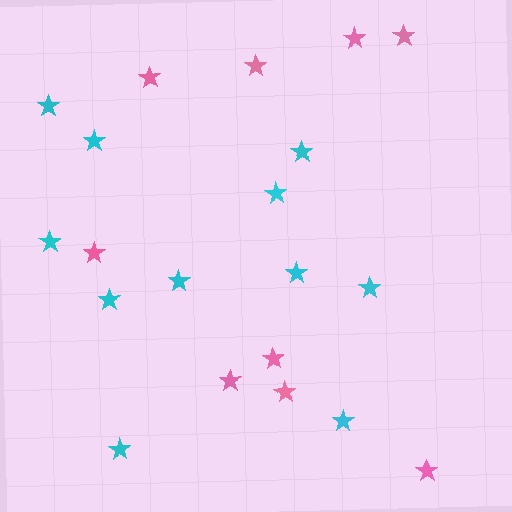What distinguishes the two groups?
There are 2 groups: one group of cyan stars (11) and one group of pink stars (9).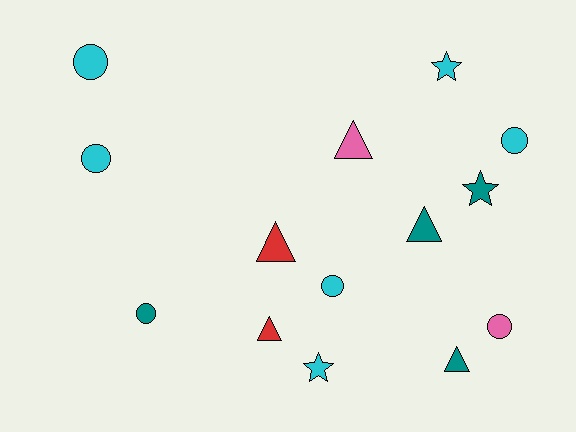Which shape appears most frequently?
Circle, with 6 objects.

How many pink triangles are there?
There is 1 pink triangle.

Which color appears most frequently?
Cyan, with 6 objects.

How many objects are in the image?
There are 14 objects.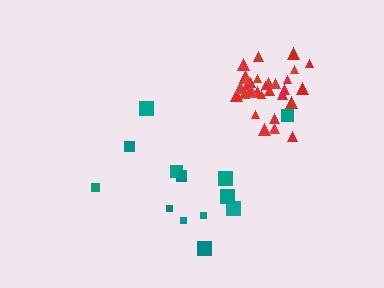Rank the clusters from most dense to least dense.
red, teal.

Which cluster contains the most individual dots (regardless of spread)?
Red (31).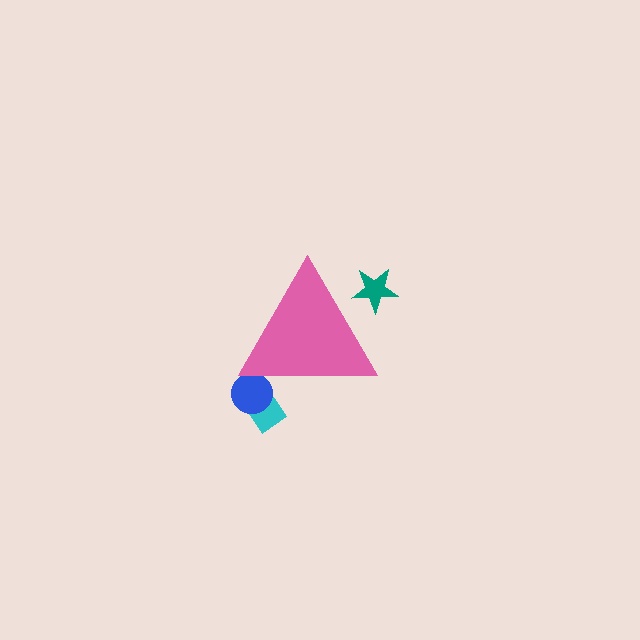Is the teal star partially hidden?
Yes, the teal star is partially hidden behind the pink triangle.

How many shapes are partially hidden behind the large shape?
3 shapes are partially hidden.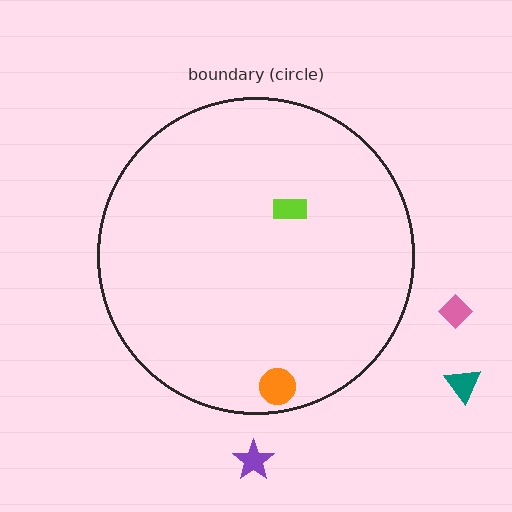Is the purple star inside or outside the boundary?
Outside.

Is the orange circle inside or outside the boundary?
Inside.